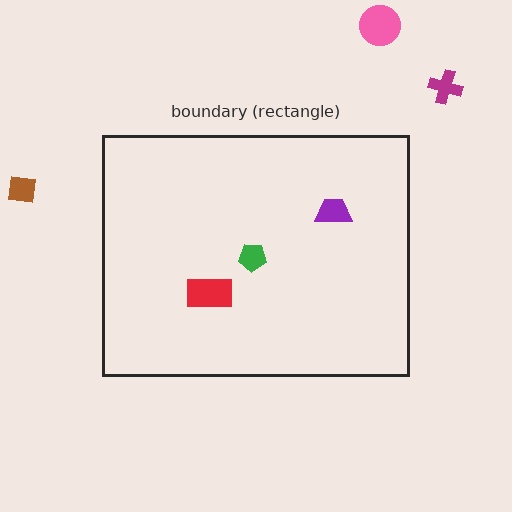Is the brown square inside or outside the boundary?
Outside.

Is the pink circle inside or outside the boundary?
Outside.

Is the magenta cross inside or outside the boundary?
Outside.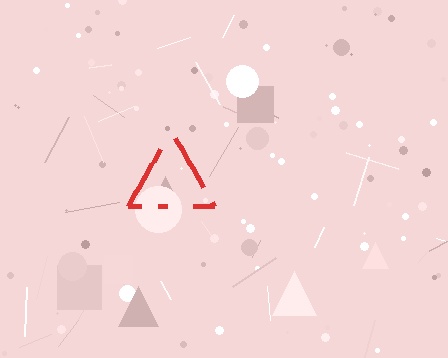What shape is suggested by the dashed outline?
The dashed outline suggests a triangle.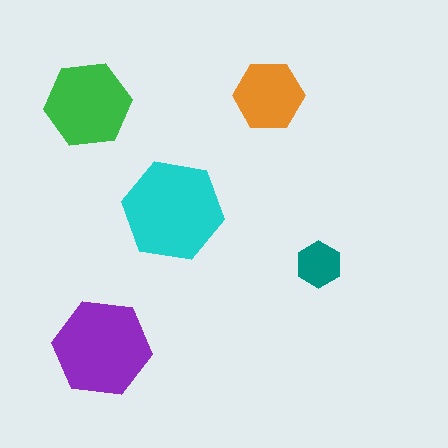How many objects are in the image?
There are 5 objects in the image.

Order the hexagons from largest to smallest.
the cyan one, the purple one, the green one, the orange one, the teal one.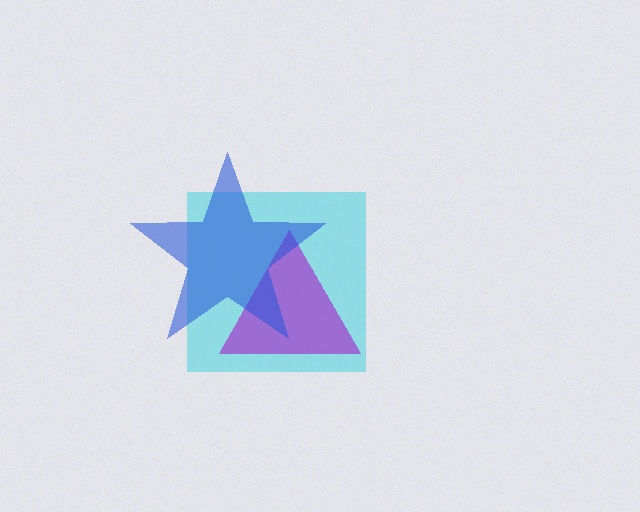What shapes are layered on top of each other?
The layered shapes are: a cyan square, a purple triangle, a blue star.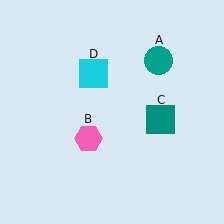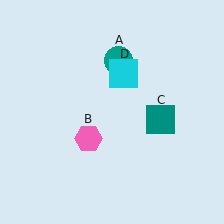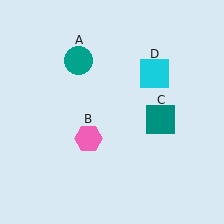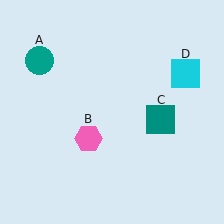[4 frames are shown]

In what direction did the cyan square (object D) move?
The cyan square (object D) moved right.